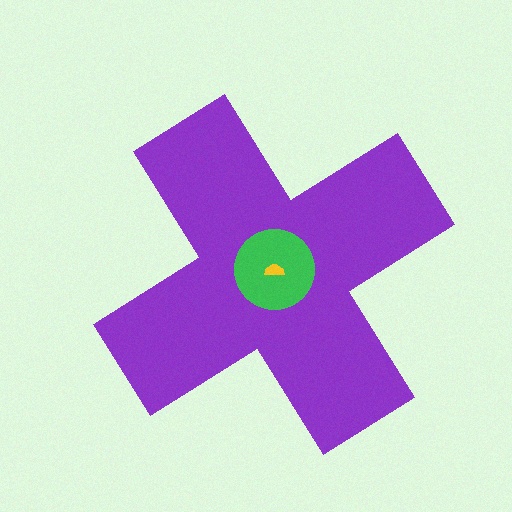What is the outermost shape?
The purple cross.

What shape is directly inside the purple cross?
The green circle.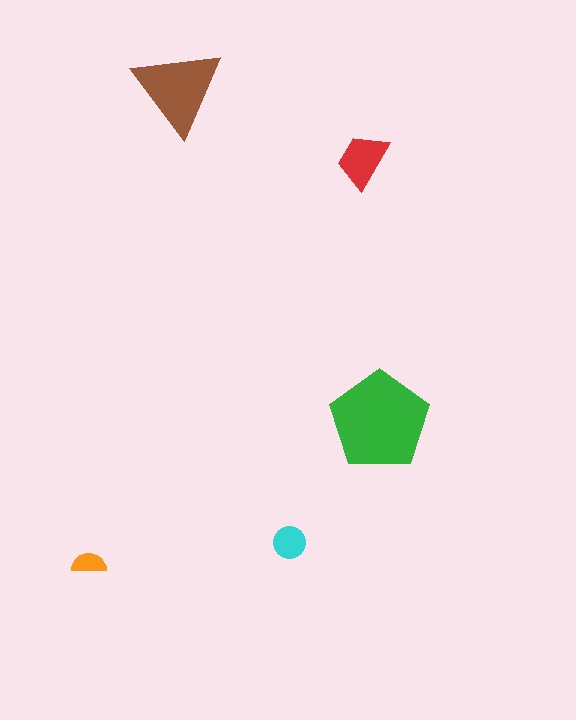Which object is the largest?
The green pentagon.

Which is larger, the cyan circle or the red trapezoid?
The red trapezoid.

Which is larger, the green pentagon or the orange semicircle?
The green pentagon.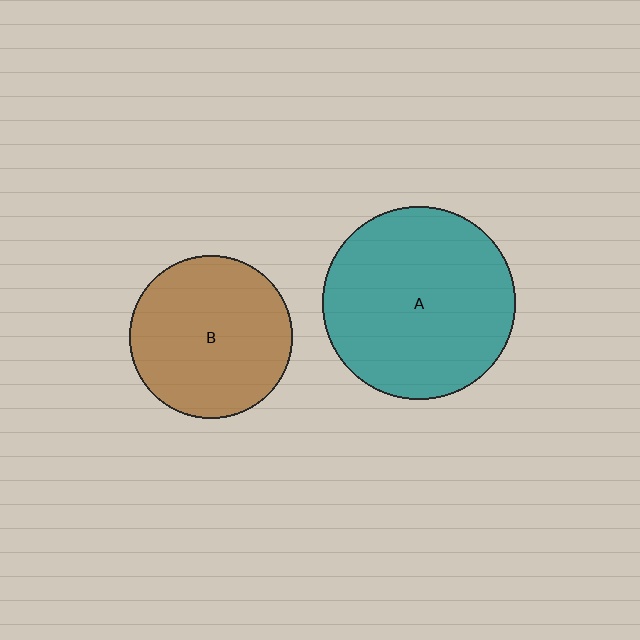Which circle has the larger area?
Circle A (teal).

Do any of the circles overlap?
No, none of the circles overlap.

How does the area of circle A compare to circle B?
Approximately 1.4 times.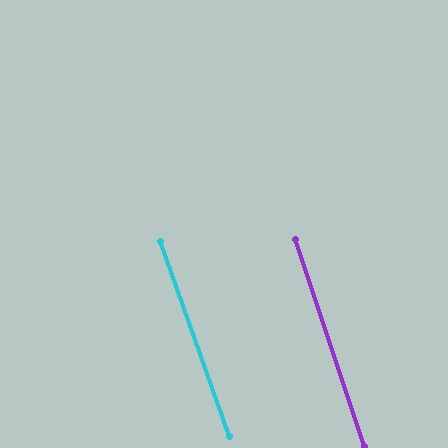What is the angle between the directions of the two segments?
Approximately 1 degree.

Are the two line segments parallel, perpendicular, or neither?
Parallel — their directions differ by only 1.1°.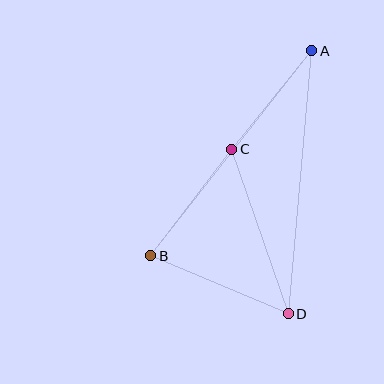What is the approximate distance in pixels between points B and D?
The distance between B and D is approximately 149 pixels.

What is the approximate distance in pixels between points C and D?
The distance between C and D is approximately 174 pixels.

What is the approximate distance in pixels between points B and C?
The distance between B and C is approximately 134 pixels.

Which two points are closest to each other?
Points A and C are closest to each other.